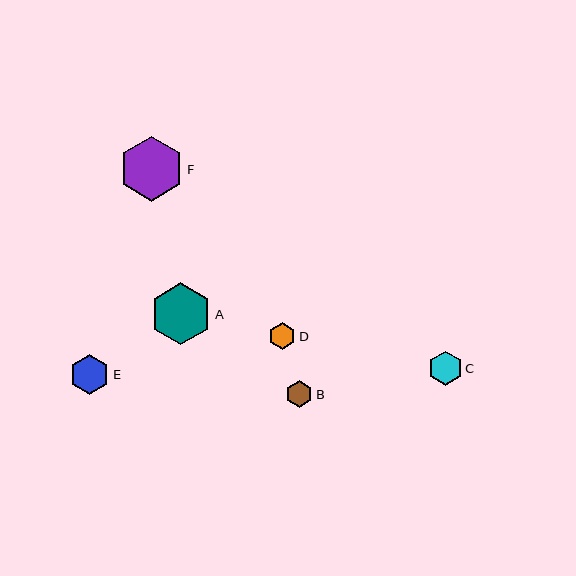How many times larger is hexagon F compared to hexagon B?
Hexagon F is approximately 2.5 times the size of hexagon B.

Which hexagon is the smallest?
Hexagon B is the smallest with a size of approximately 26 pixels.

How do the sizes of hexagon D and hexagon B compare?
Hexagon D and hexagon B are approximately the same size.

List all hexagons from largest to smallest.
From largest to smallest: F, A, E, C, D, B.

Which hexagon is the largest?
Hexagon F is the largest with a size of approximately 65 pixels.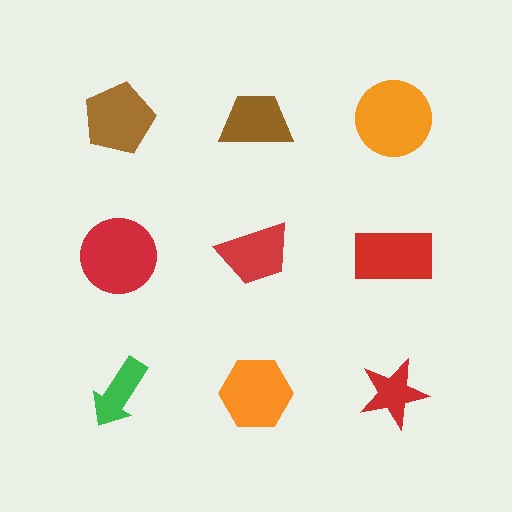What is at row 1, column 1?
A brown pentagon.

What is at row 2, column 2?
A red trapezoid.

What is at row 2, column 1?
A red circle.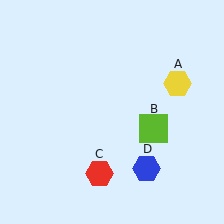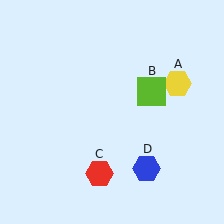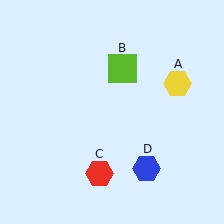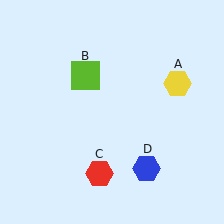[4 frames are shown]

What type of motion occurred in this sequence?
The lime square (object B) rotated counterclockwise around the center of the scene.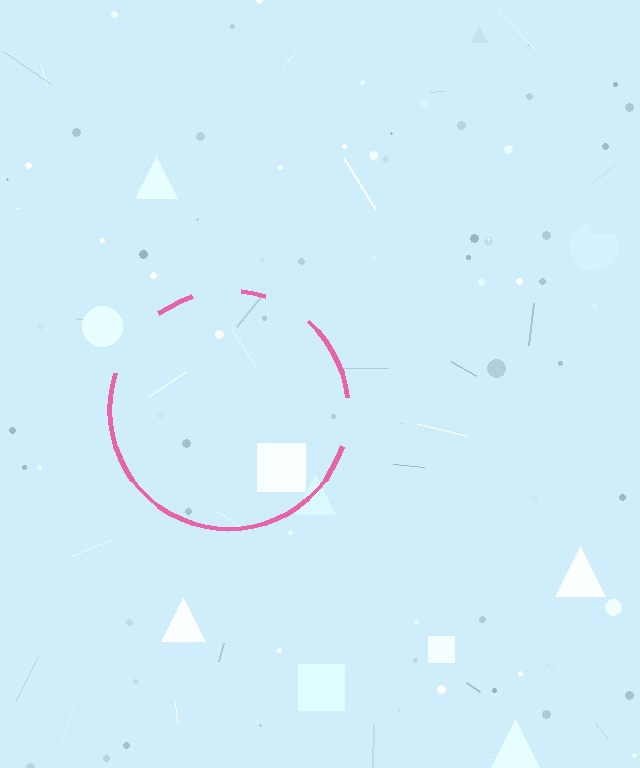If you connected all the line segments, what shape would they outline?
They would outline a circle.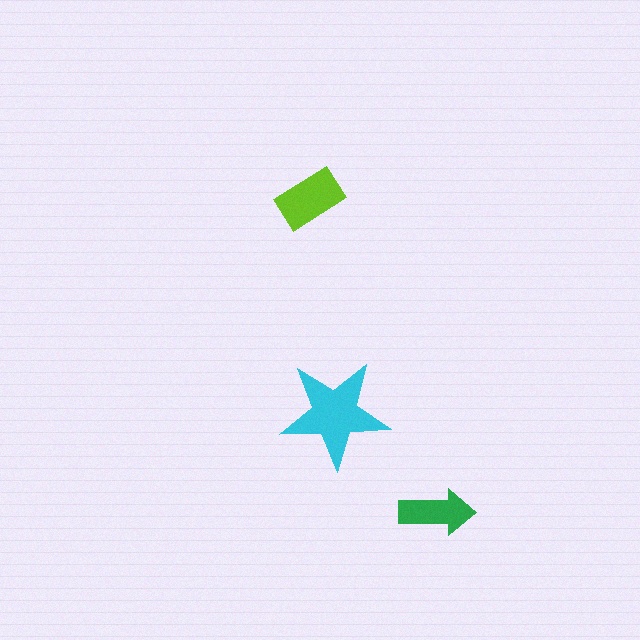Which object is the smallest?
The green arrow.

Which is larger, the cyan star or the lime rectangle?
The cyan star.